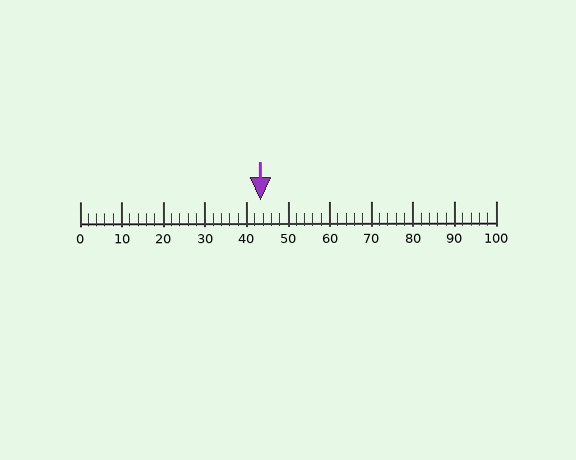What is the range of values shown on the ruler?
The ruler shows values from 0 to 100.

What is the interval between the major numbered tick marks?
The major tick marks are spaced 10 units apart.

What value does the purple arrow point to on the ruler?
The purple arrow points to approximately 44.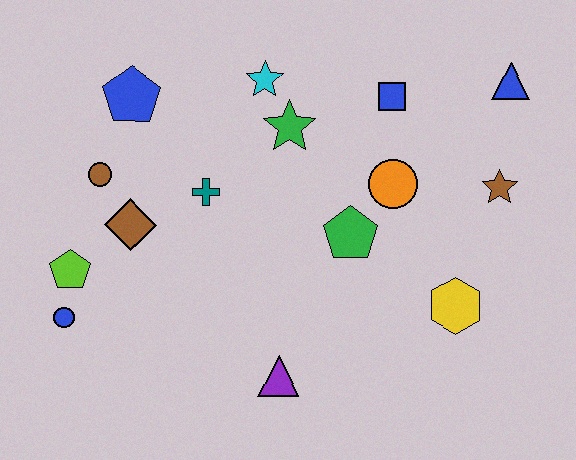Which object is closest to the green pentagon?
The orange circle is closest to the green pentagon.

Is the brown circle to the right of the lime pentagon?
Yes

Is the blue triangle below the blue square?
No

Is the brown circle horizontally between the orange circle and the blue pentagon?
No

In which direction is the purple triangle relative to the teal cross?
The purple triangle is below the teal cross.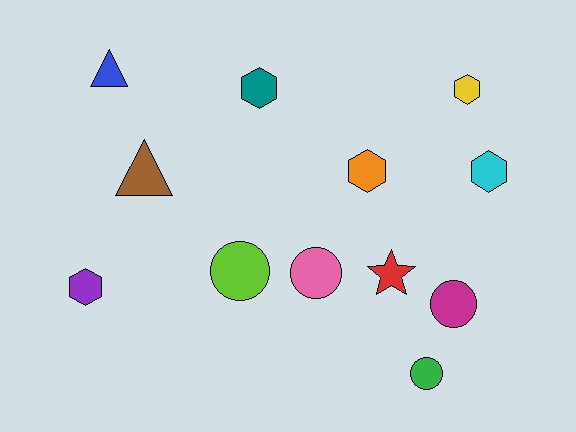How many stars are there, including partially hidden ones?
There is 1 star.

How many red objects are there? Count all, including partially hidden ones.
There is 1 red object.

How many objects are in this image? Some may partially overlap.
There are 12 objects.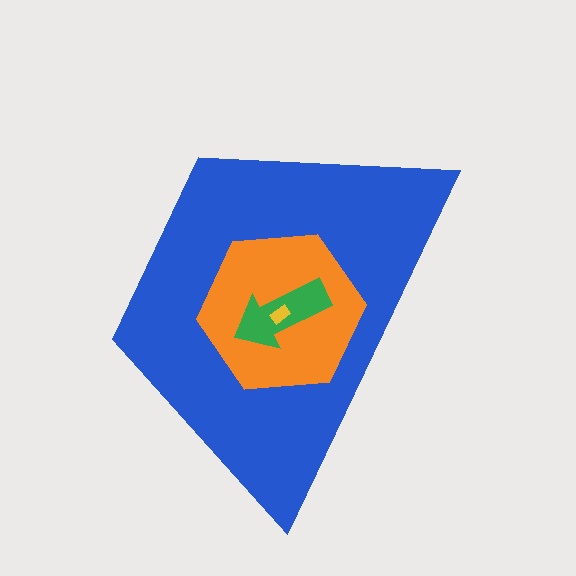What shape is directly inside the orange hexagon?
The green arrow.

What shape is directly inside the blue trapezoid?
The orange hexagon.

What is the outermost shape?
The blue trapezoid.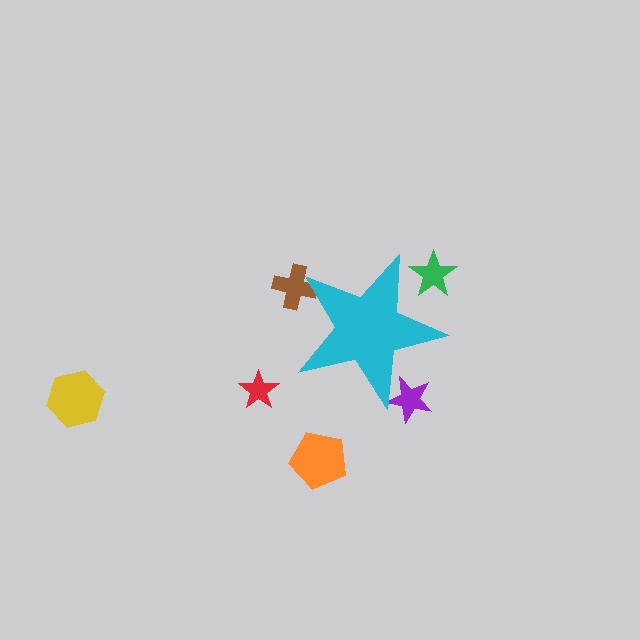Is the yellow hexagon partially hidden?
No, the yellow hexagon is fully visible.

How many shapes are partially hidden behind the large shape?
3 shapes are partially hidden.